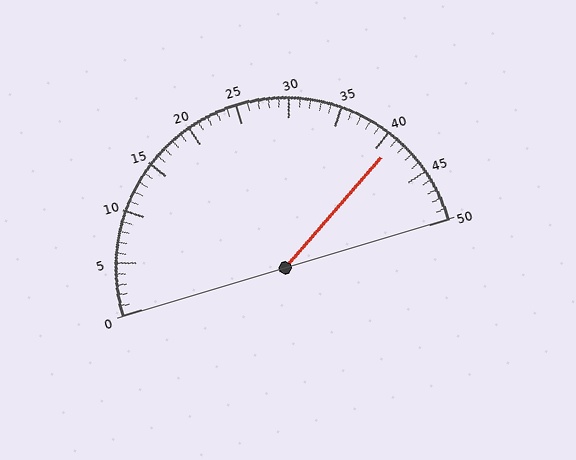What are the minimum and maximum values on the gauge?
The gauge ranges from 0 to 50.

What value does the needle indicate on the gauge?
The needle indicates approximately 41.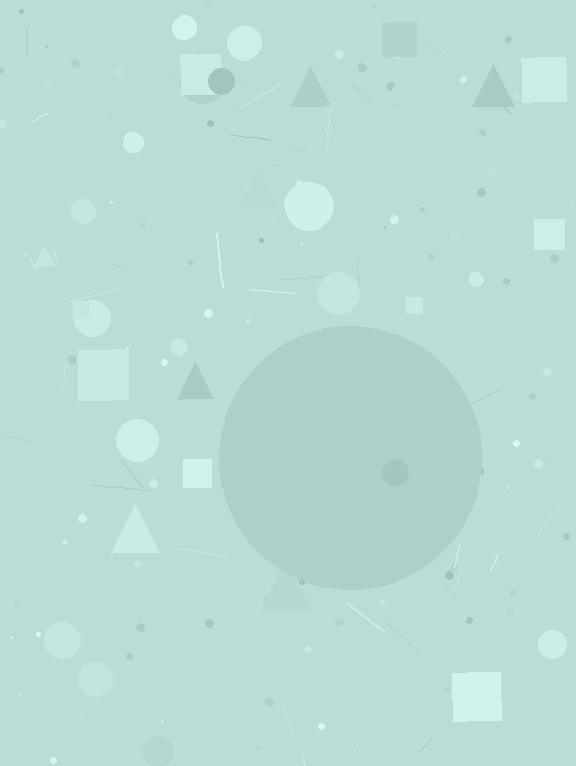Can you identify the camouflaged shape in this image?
The camouflaged shape is a circle.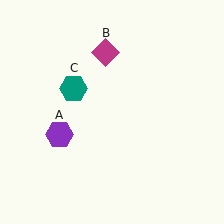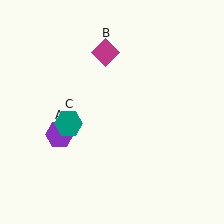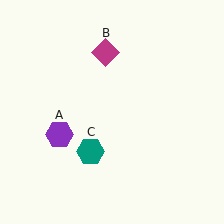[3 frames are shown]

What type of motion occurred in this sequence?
The teal hexagon (object C) rotated counterclockwise around the center of the scene.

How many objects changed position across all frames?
1 object changed position: teal hexagon (object C).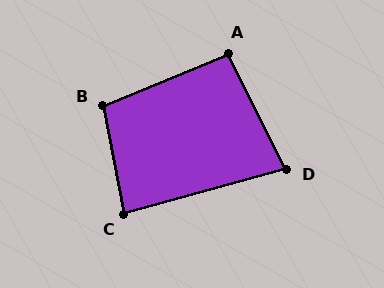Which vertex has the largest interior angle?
B, at approximately 101 degrees.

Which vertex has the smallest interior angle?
D, at approximately 79 degrees.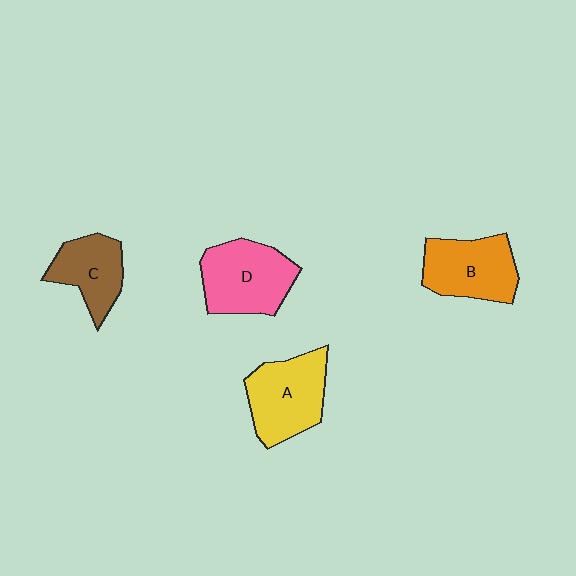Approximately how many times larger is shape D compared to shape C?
Approximately 1.4 times.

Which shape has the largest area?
Shape D (pink).